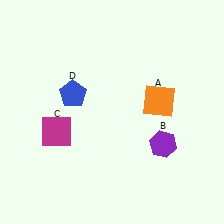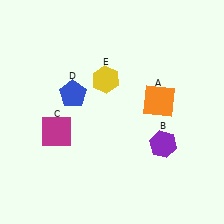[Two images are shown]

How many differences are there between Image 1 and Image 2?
There is 1 difference between the two images.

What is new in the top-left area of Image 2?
A yellow hexagon (E) was added in the top-left area of Image 2.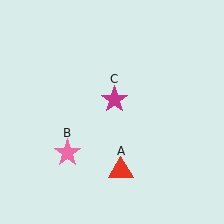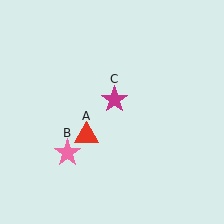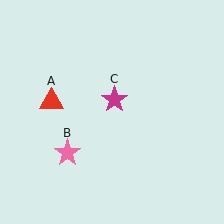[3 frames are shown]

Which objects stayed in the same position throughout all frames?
Pink star (object B) and magenta star (object C) remained stationary.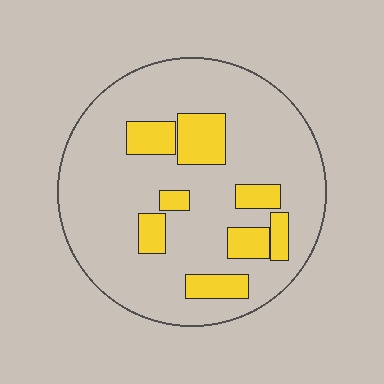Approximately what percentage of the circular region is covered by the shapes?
Approximately 20%.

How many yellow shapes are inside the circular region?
8.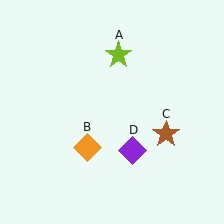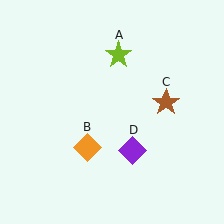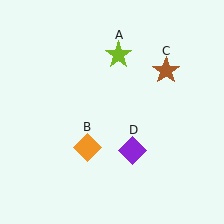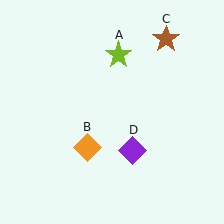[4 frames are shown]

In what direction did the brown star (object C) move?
The brown star (object C) moved up.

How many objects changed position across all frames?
1 object changed position: brown star (object C).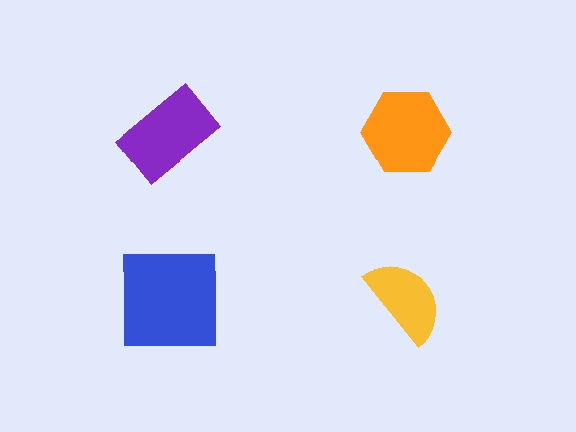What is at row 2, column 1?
A blue square.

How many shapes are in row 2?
2 shapes.